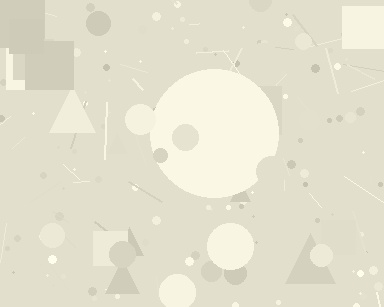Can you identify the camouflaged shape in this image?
The camouflaged shape is a circle.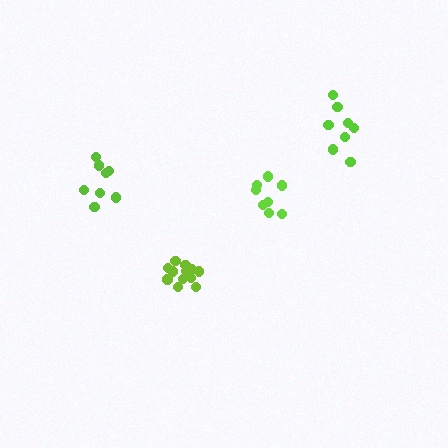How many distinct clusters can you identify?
There are 4 distinct clusters.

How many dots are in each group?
Group 1: 8 dots, Group 2: 9 dots, Group 3: 8 dots, Group 4: 12 dots (37 total).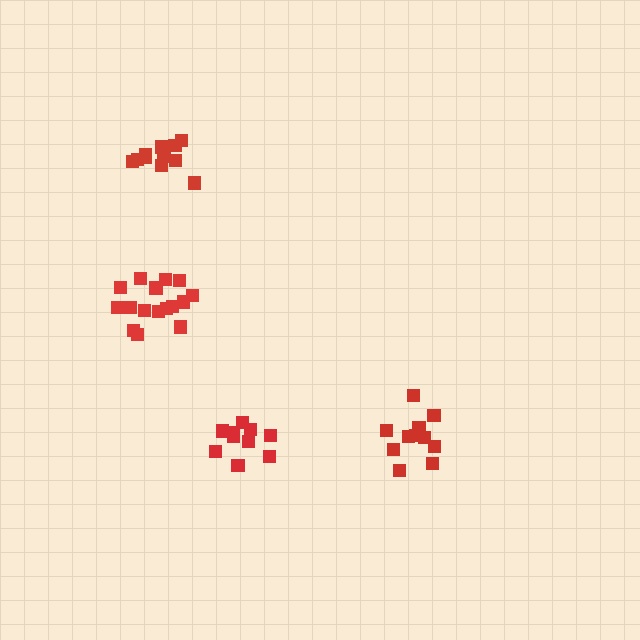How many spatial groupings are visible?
There are 4 spatial groupings.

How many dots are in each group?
Group 1: 11 dots, Group 2: 11 dots, Group 3: 10 dots, Group 4: 16 dots (48 total).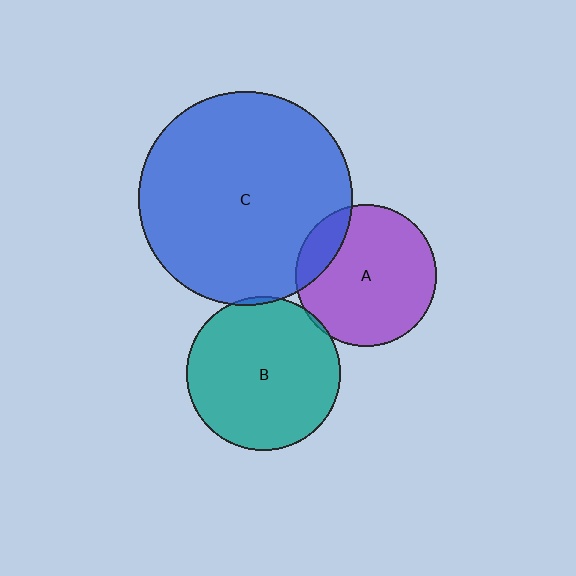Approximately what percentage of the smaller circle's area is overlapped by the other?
Approximately 5%.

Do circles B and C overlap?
Yes.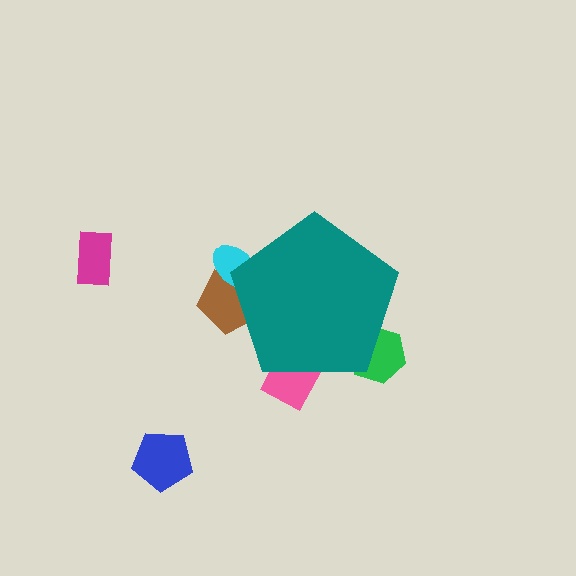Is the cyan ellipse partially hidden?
Yes, the cyan ellipse is partially hidden behind the teal pentagon.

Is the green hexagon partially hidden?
Yes, the green hexagon is partially hidden behind the teal pentagon.